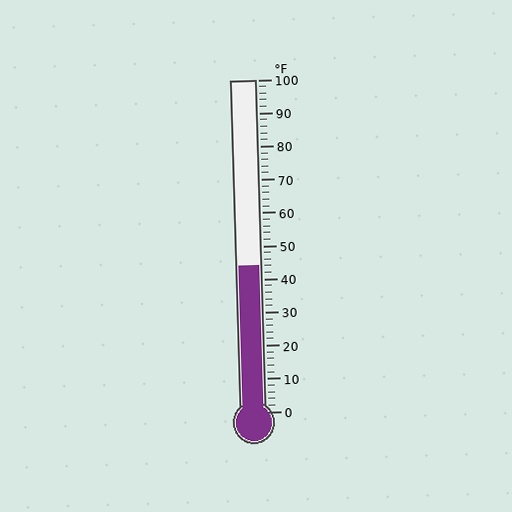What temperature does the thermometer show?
The thermometer shows approximately 44°F.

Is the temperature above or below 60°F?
The temperature is below 60°F.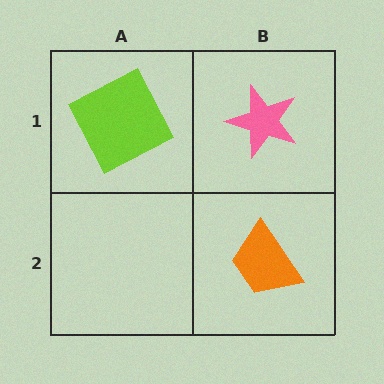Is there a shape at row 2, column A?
No, that cell is empty.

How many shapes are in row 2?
1 shape.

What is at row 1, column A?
A lime square.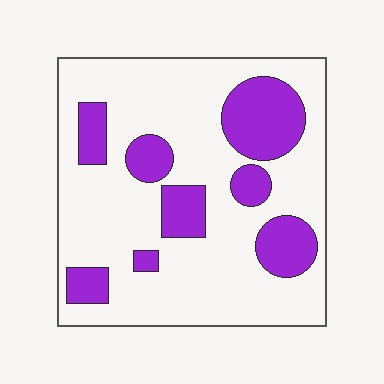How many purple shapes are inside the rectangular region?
8.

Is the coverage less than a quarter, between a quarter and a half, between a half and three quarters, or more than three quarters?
Between a quarter and a half.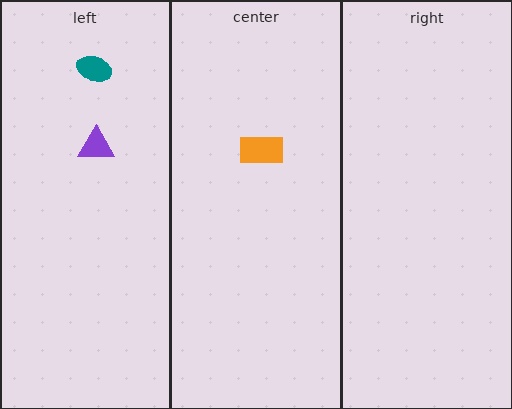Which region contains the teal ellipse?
The left region.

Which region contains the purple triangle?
The left region.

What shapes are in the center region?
The orange rectangle.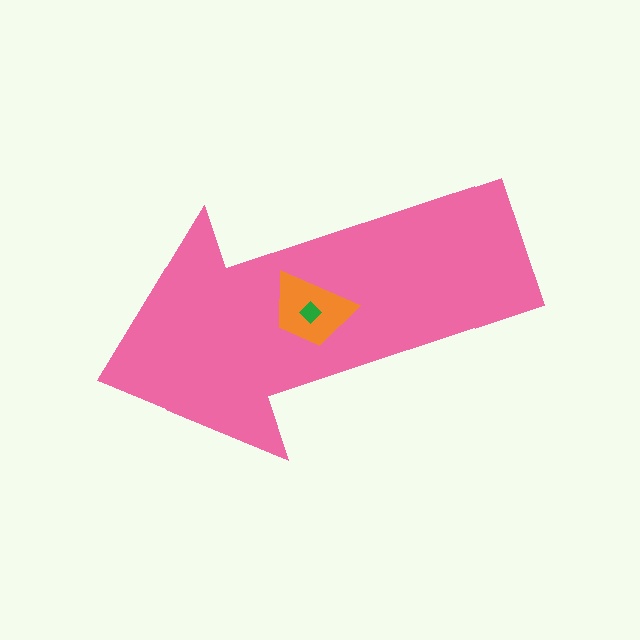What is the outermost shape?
The pink arrow.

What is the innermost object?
The green diamond.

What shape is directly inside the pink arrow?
The orange trapezoid.